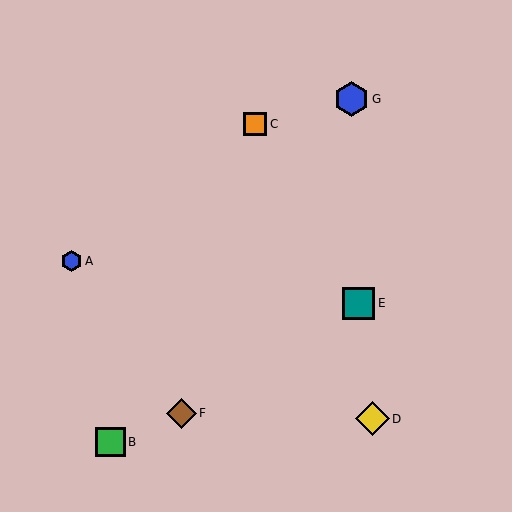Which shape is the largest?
The blue hexagon (labeled G) is the largest.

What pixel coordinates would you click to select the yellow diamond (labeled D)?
Click at (372, 419) to select the yellow diamond D.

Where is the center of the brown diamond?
The center of the brown diamond is at (181, 413).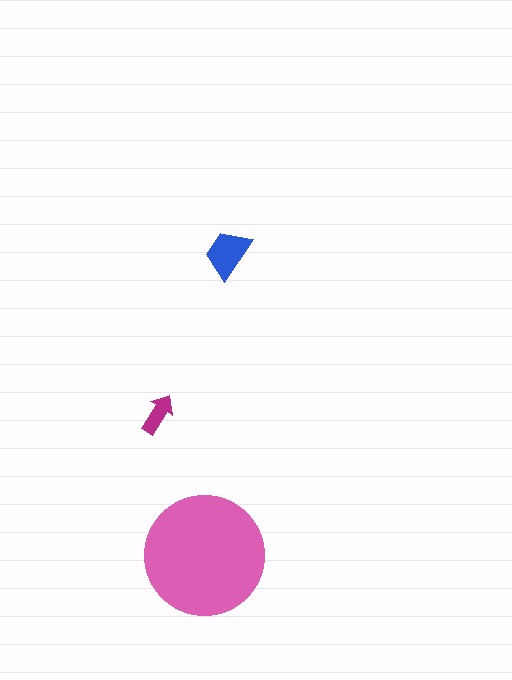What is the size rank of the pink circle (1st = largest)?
1st.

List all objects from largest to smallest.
The pink circle, the blue trapezoid, the magenta arrow.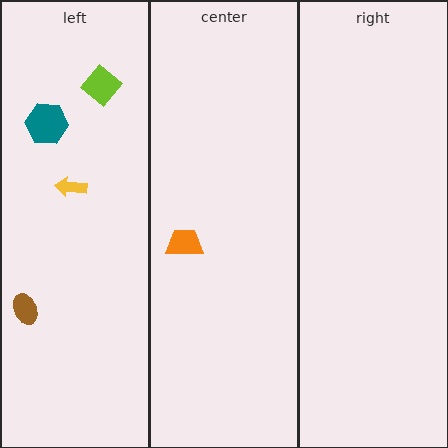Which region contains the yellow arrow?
The left region.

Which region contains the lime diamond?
The left region.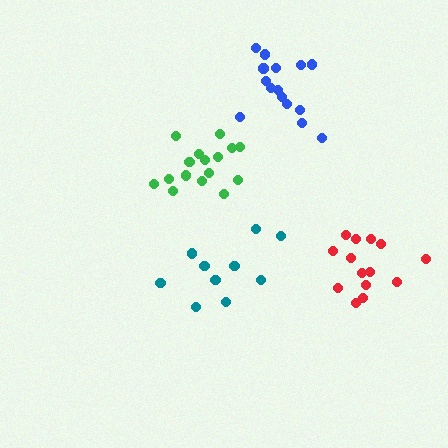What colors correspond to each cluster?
The clusters are colored: green, teal, blue, red.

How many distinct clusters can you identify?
There are 4 distinct clusters.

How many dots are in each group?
Group 1: 16 dots, Group 2: 10 dots, Group 3: 15 dots, Group 4: 14 dots (55 total).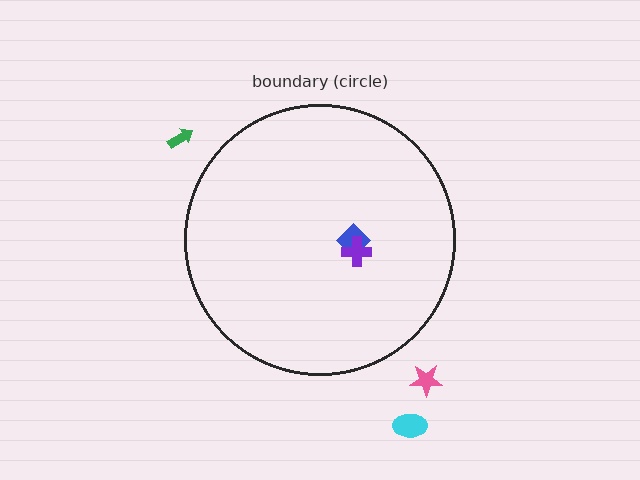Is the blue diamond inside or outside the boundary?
Inside.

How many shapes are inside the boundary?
2 inside, 3 outside.